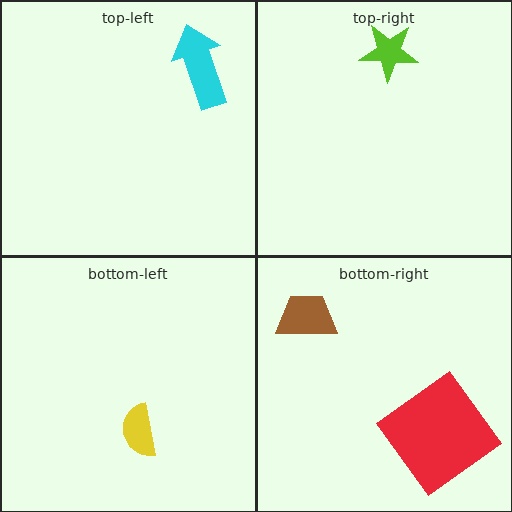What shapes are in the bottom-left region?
The yellow semicircle.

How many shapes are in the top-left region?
1.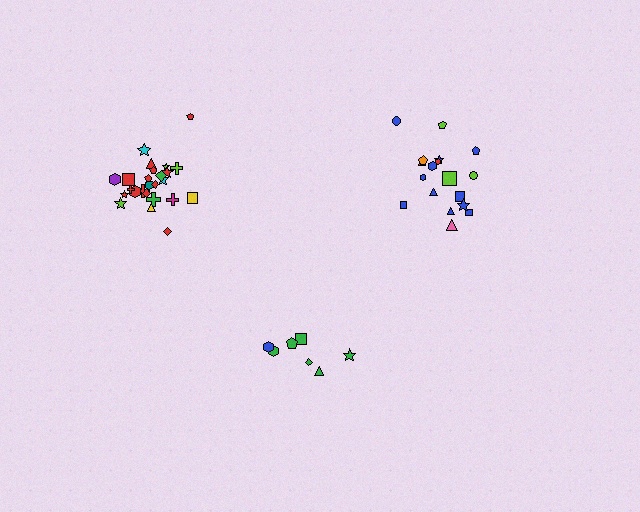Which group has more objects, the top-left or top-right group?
The top-left group.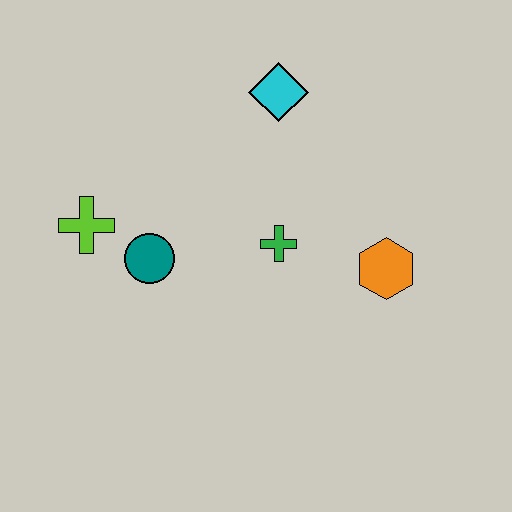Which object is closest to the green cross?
The orange hexagon is closest to the green cross.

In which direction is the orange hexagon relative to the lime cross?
The orange hexagon is to the right of the lime cross.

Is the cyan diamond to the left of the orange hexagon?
Yes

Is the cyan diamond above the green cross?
Yes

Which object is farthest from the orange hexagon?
The lime cross is farthest from the orange hexagon.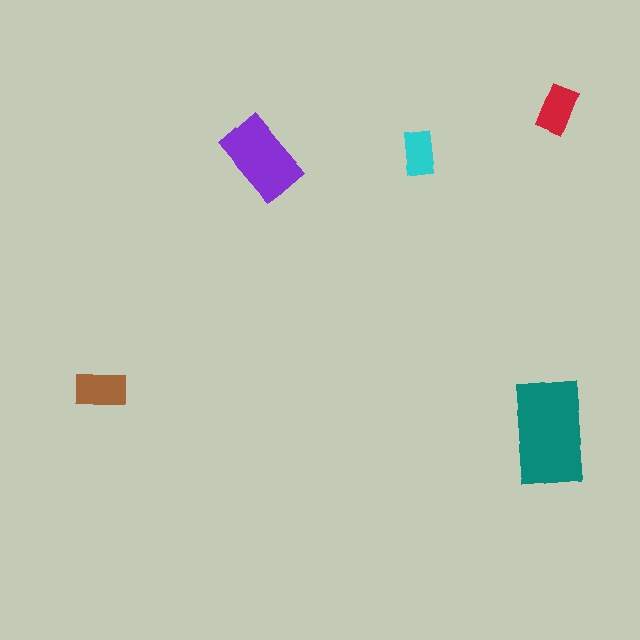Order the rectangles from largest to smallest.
the teal one, the purple one, the brown one, the red one, the cyan one.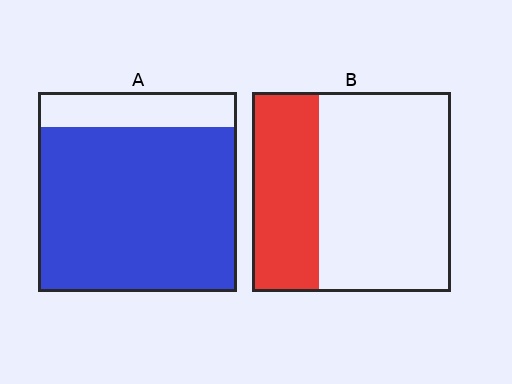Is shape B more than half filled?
No.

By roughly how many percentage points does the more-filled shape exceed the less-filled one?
By roughly 50 percentage points (A over B).